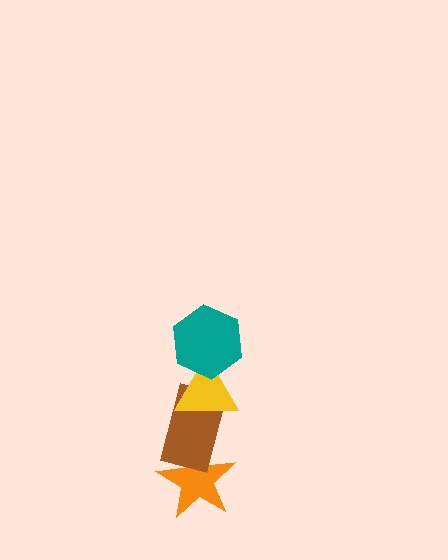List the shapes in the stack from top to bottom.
From top to bottom: the teal hexagon, the yellow triangle, the brown rectangle, the orange star.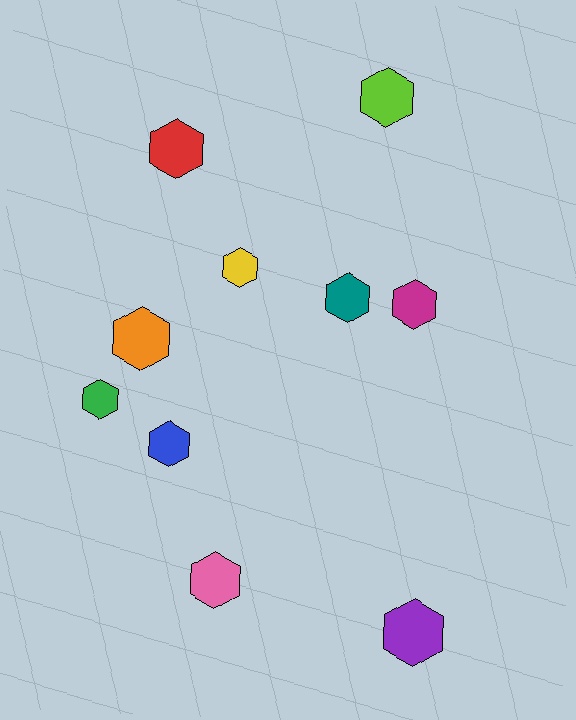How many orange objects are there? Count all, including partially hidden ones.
There is 1 orange object.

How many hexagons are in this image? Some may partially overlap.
There are 10 hexagons.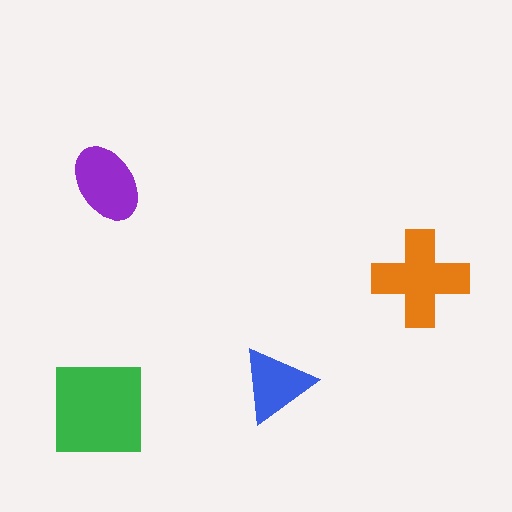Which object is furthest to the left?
The green square is leftmost.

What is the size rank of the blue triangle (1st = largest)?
4th.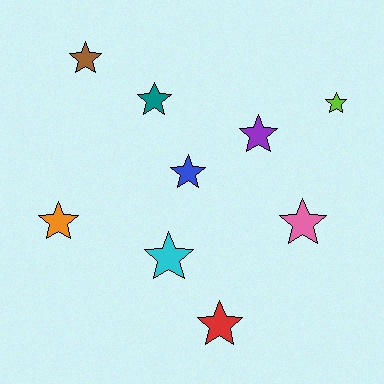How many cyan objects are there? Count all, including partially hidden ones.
There is 1 cyan object.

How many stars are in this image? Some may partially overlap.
There are 9 stars.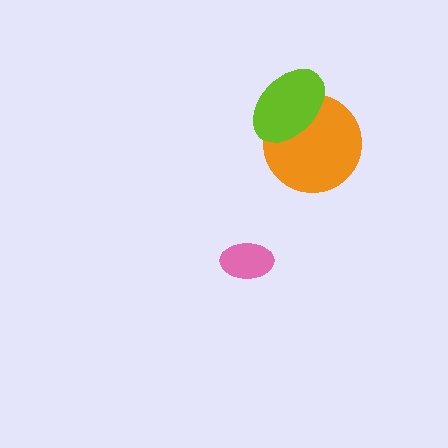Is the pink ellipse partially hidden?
No, no other shape covers it.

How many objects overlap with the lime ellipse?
1 object overlaps with the lime ellipse.